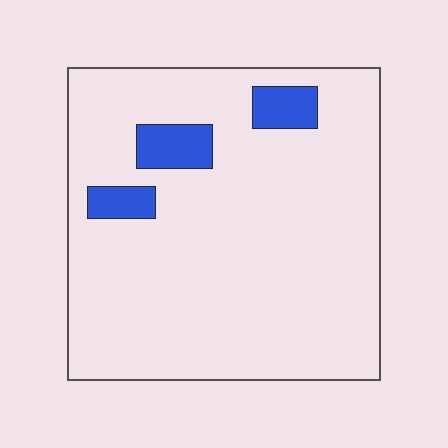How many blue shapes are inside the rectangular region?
3.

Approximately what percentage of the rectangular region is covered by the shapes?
Approximately 10%.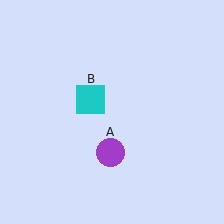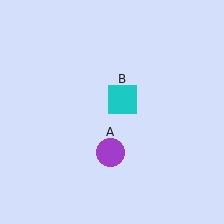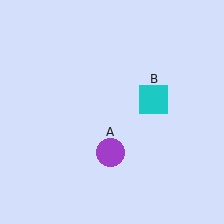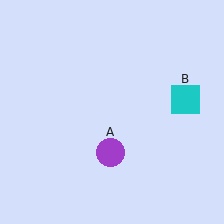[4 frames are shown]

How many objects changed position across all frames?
1 object changed position: cyan square (object B).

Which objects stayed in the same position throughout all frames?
Purple circle (object A) remained stationary.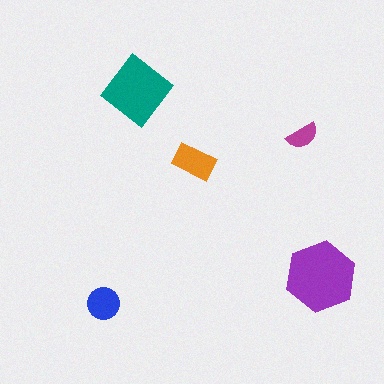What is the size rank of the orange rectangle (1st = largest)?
3rd.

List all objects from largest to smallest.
The purple hexagon, the teal diamond, the orange rectangle, the blue circle, the magenta semicircle.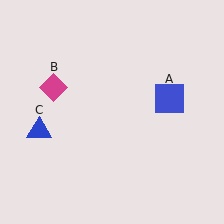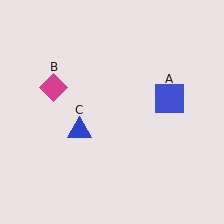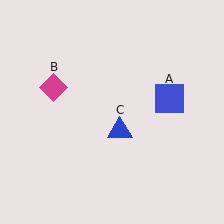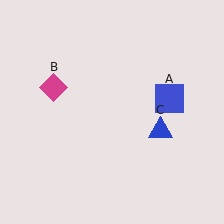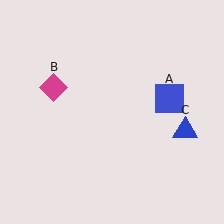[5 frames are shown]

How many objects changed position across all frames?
1 object changed position: blue triangle (object C).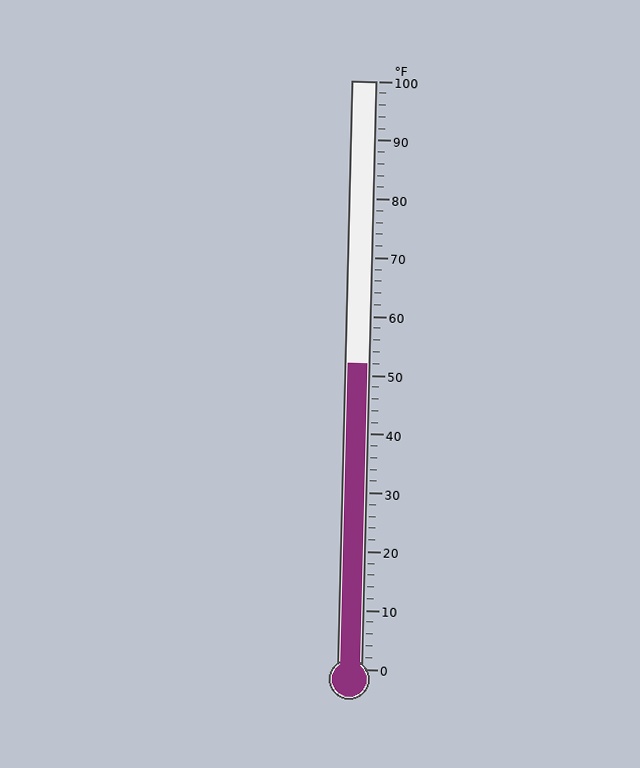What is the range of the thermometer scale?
The thermometer scale ranges from 0°F to 100°F.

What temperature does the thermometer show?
The thermometer shows approximately 52°F.